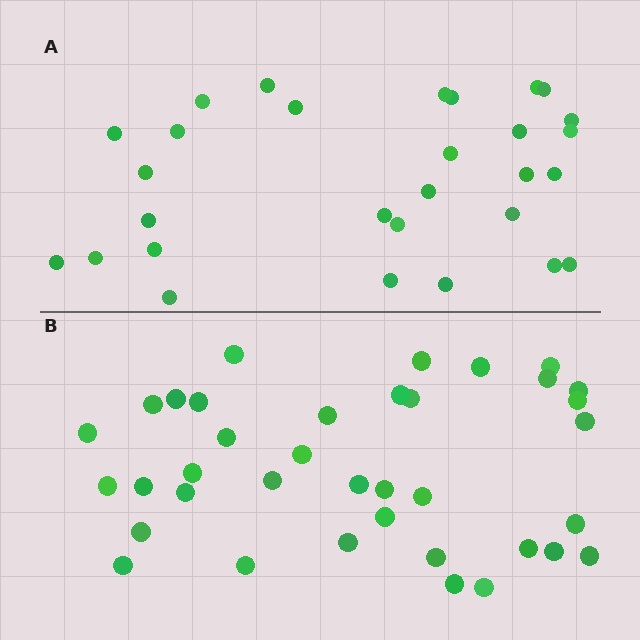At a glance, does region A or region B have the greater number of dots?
Region B (the bottom region) has more dots.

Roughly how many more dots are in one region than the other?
Region B has roughly 8 or so more dots than region A.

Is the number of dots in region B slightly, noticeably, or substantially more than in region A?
Region B has noticeably more, but not dramatically so. The ratio is roughly 1.3 to 1.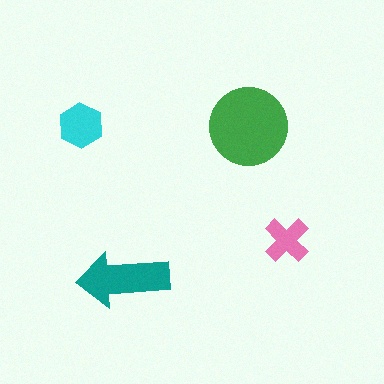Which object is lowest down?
The teal arrow is bottommost.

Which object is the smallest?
The pink cross.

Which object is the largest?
The green circle.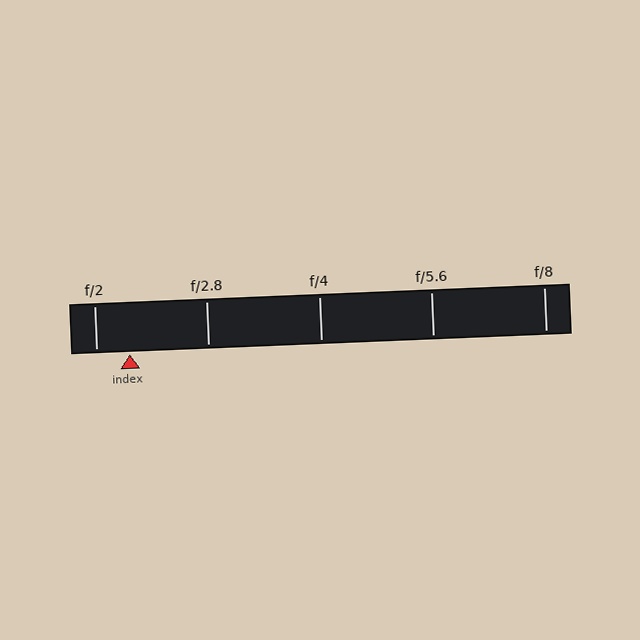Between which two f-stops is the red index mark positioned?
The index mark is between f/2 and f/2.8.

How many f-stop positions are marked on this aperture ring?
There are 5 f-stop positions marked.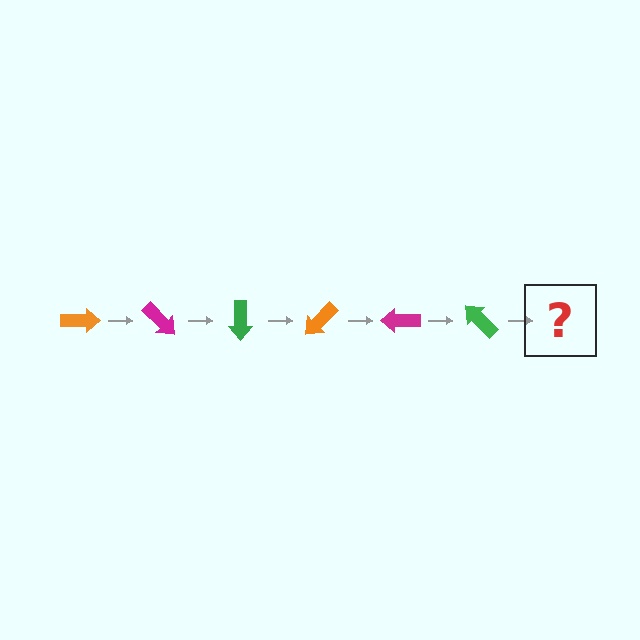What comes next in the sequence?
The next element should be an orange arrow, rotated 270 degrees from the start.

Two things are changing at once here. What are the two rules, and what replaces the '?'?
The two rules are that it rotates 45 degrees each step and the color cycles through orange, magenta, and green. The '?' should be an orange arrow, rotated 270 degrees from the start.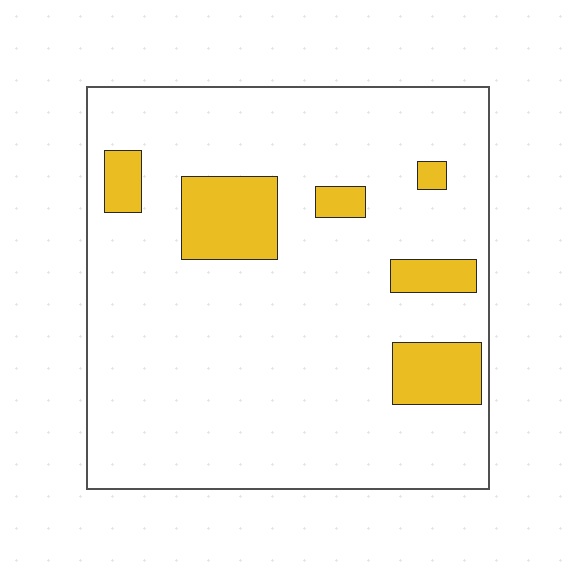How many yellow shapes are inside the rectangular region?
6.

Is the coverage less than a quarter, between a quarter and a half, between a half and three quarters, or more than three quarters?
Less than a quarter.